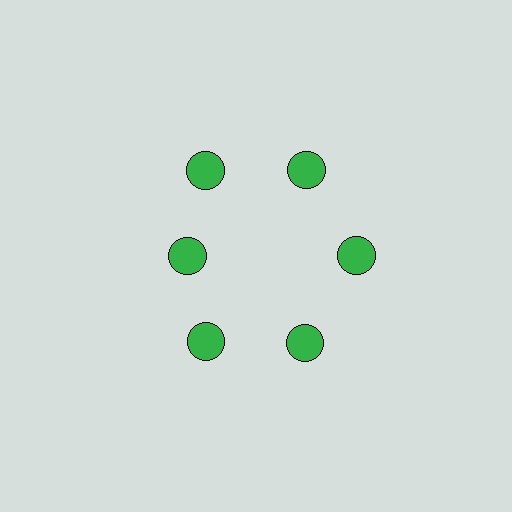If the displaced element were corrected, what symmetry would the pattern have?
It would have 6-fold rotational symmetry — the pattern would map onto itself every 60 degrees.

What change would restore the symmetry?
The symmetry would be restored by moving it outward, back onto the ring so that all 6 circles sit at equal angles and equal distance from the center.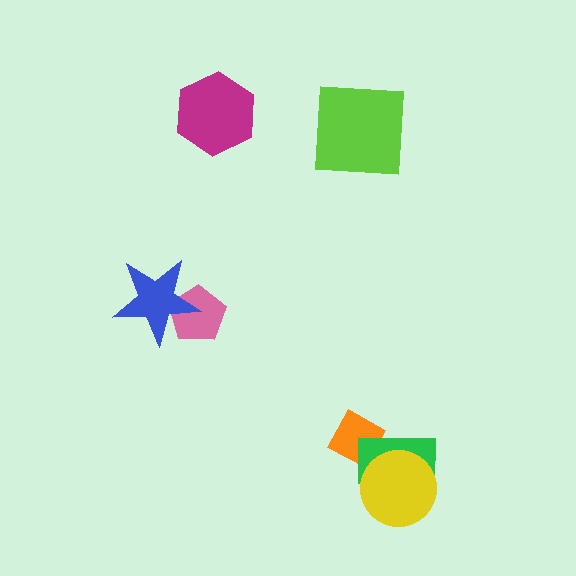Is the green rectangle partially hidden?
Yes, it is partially covered by another shape.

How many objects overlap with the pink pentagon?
1 object overlaps with the pink pentagon.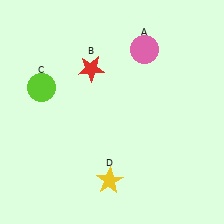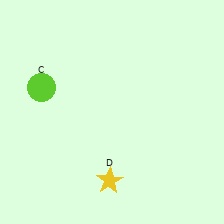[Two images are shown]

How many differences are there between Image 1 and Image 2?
There are 2 differences between the two images.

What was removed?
The red star (B), the pink circle (A) were removed in Image 2.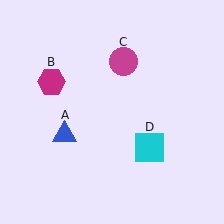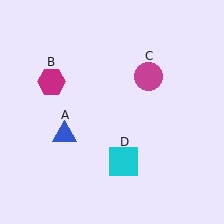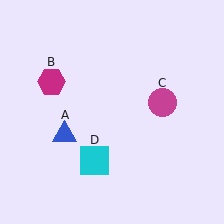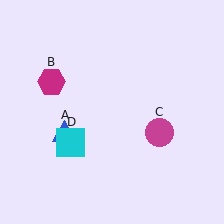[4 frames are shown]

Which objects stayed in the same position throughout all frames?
Blue triangle (object A) and magenta hexagon (object B) remained stationary.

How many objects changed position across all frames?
2 objects changed position: magenta circle (object C), cyan square (object D).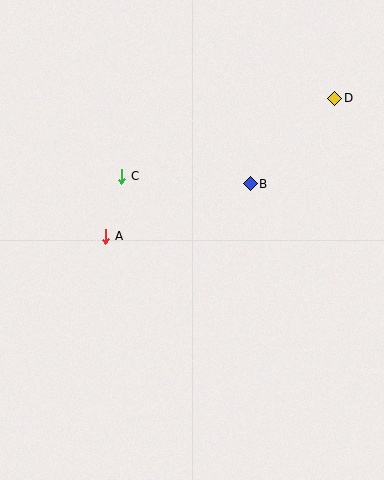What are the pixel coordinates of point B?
Point B is at (250, 184).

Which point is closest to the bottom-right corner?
Point B is closest to the bottom-right corner.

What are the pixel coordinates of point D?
Point D is at (335, 98).